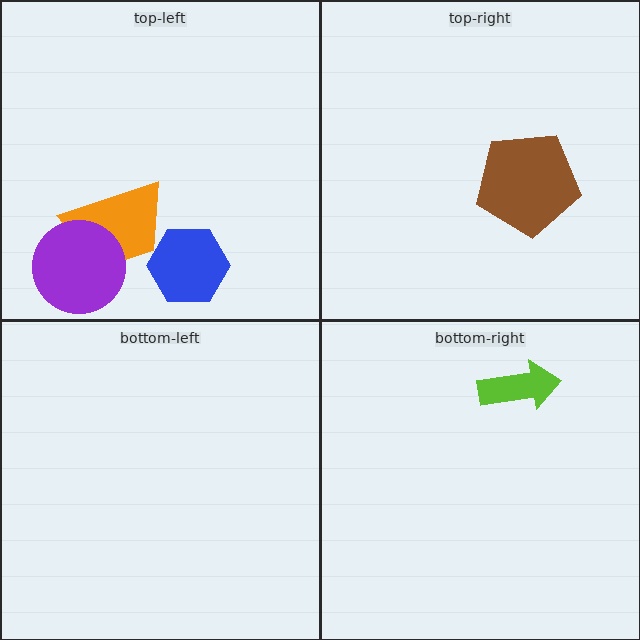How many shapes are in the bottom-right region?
1.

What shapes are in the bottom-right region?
The lime arrow.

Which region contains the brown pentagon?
The top-right region.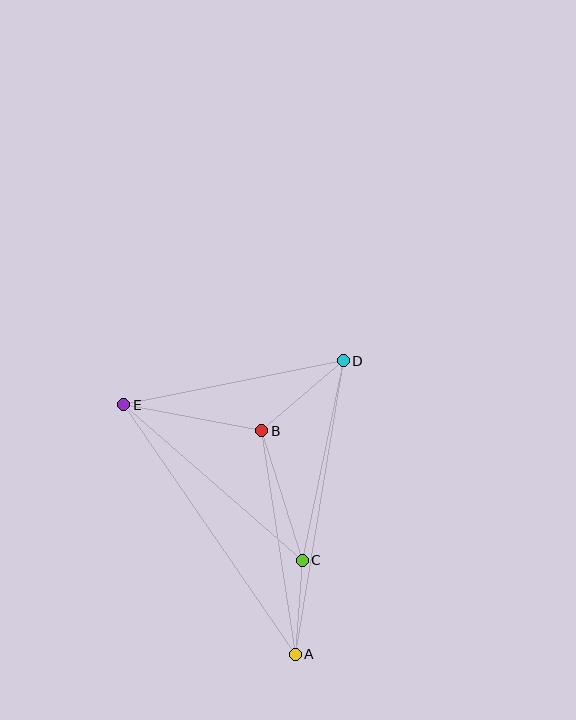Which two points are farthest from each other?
Points A and E are farthest from each other.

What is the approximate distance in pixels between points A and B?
The distance between A and B is approximately 226 pixels.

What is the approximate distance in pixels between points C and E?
The distance between C and E is approximately 237 pixels.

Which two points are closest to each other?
Points A and C are closest to each other.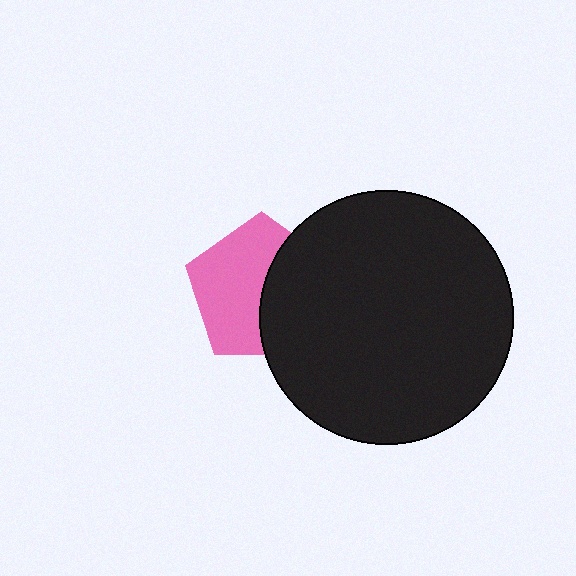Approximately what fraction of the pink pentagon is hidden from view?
Roughly 43% of the pink pentagon is hidden behind the black circle.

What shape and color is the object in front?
The object in front is a black circle.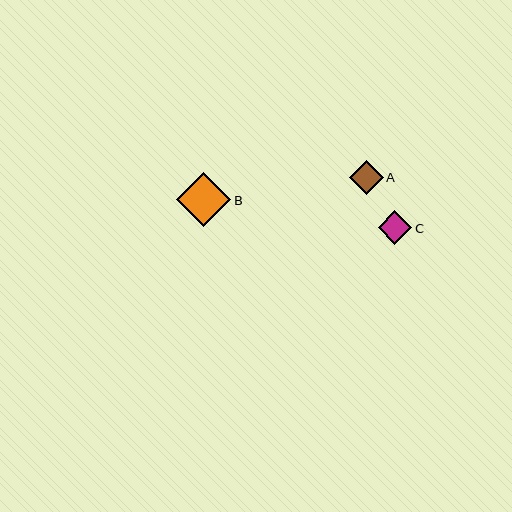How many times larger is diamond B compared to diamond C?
Diamond B is approximately 1.6 times the size of diamond C.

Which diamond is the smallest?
Diamond C is the smallest with a size of approximately 34 pixels.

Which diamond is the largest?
Diamond B is the largest with a size of approximately 54 pixels.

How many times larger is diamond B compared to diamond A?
Diamond B is approximately 1.6 times the size of diamond A.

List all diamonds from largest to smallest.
From largest to smallest: B, A, C.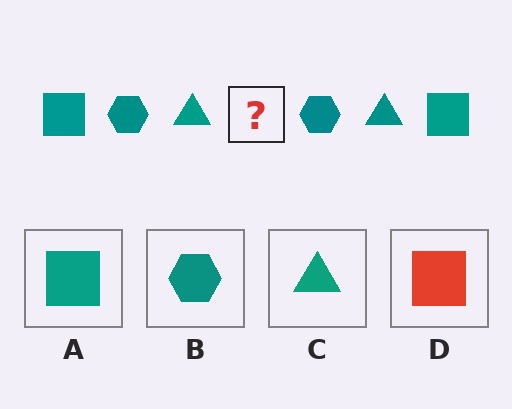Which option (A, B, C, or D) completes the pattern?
A.